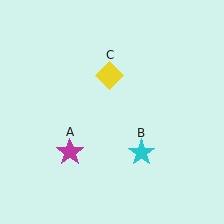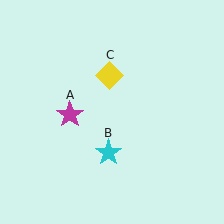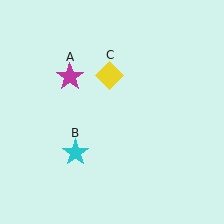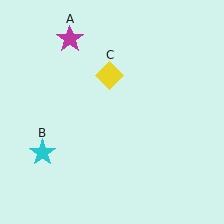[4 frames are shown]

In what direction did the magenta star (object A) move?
The magenta star (object A) moved up.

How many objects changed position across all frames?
2 objects changed position: magenta star (object A), cyan star (object B).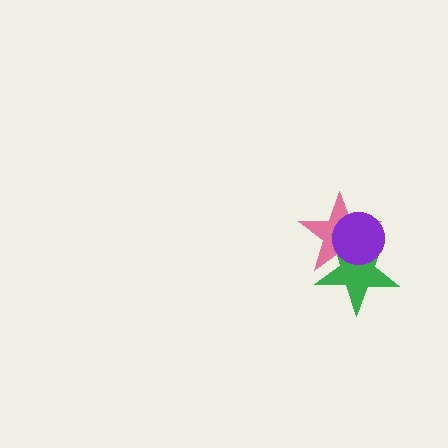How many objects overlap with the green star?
2 objects overlap with the green star.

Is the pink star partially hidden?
Yes, it is partially covered by another shape.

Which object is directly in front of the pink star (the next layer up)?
The green star is directly in front of the pink star.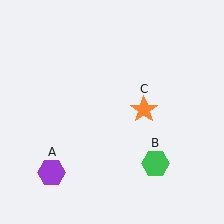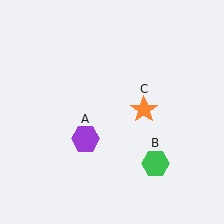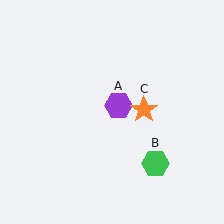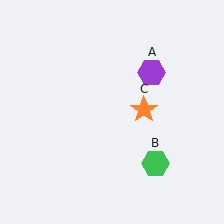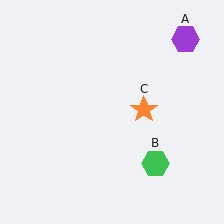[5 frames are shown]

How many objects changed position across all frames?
1 object changed position: purple hexagon (object A).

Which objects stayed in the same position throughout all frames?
Green hexagon (object B) and orange star (object C) remained stationary.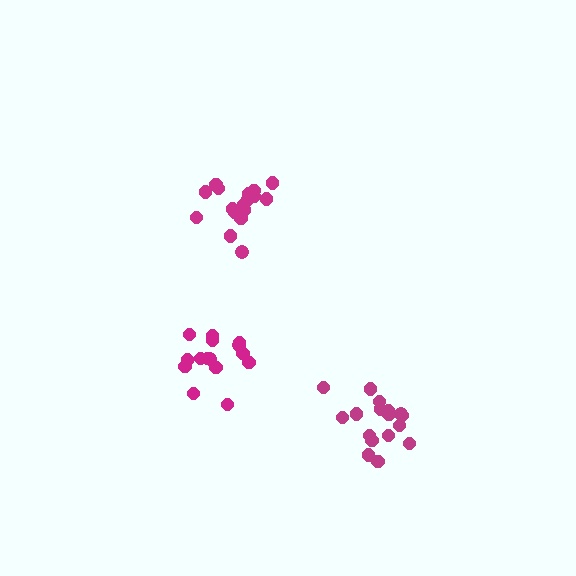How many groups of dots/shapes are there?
There are 3 groups.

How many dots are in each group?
Group 1: 18 dots, Group 2: 18 dots, Group 3: 15 dots (51 total).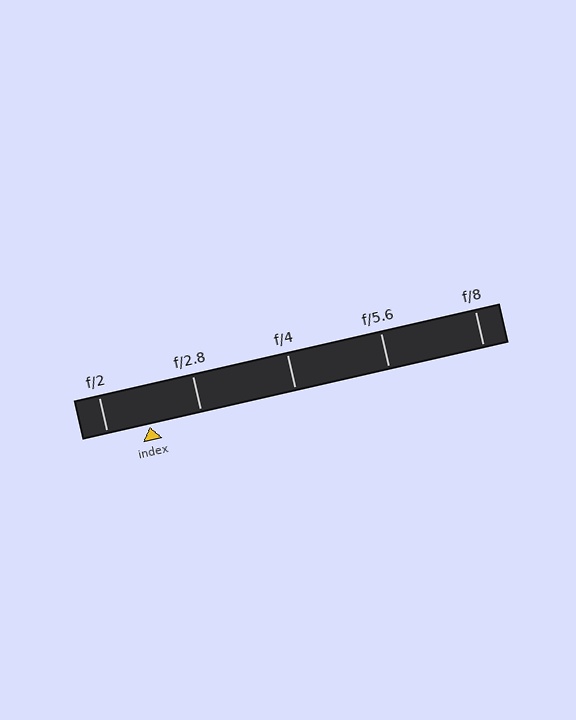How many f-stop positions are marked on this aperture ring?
There are 5 f-stop positions marked.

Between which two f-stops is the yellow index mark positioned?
The index mark is between f/2 and f/2.8.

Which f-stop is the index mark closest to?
The index mark is closest to f/2.